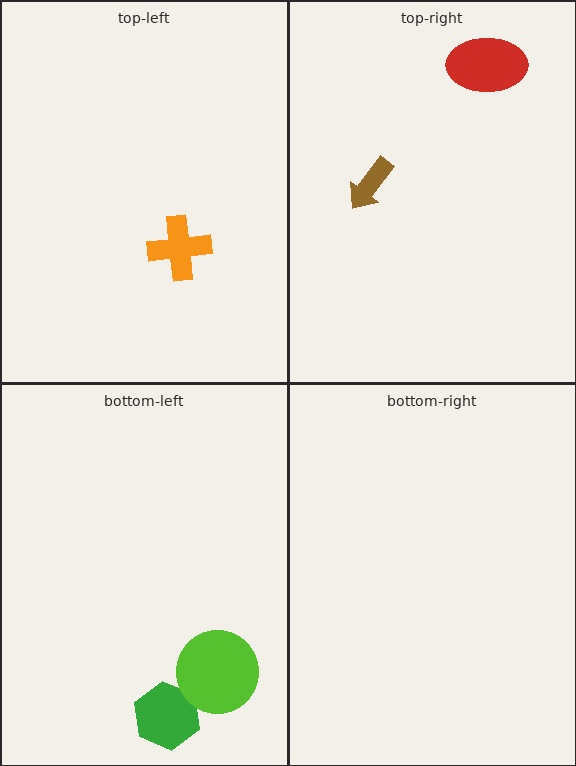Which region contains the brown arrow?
The top-right region.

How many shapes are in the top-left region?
1.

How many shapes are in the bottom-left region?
2.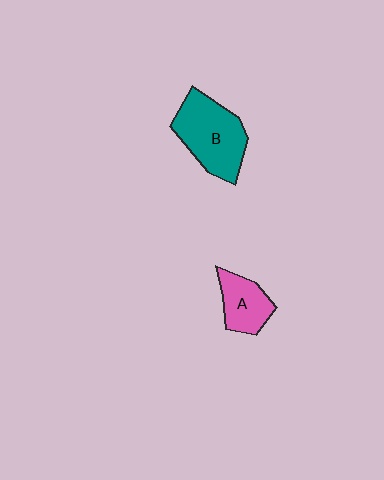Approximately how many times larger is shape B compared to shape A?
Approximately 1.7 times.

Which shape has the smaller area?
Shape A (pink).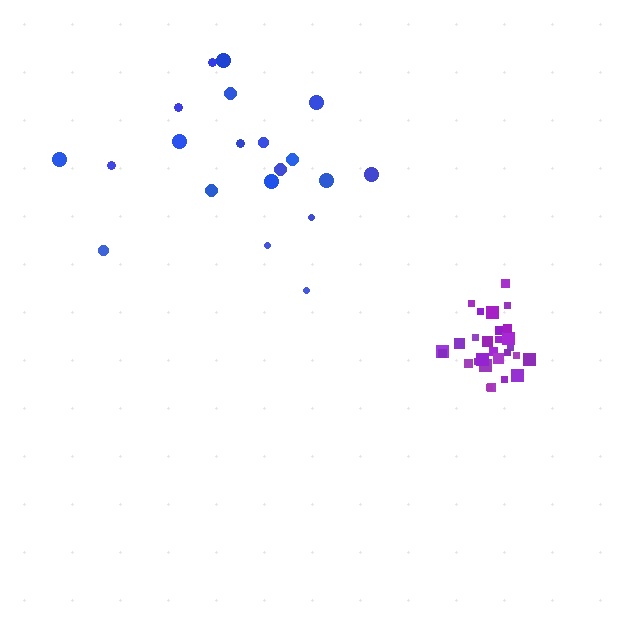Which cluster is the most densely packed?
Purple.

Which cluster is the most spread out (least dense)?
Blue.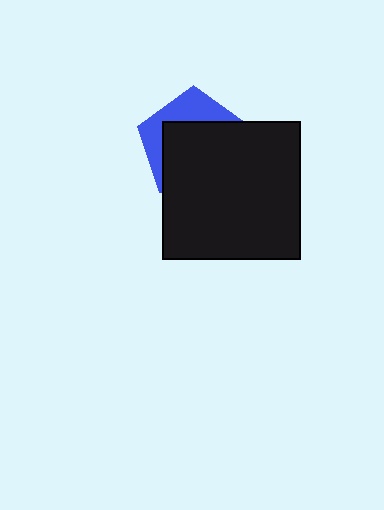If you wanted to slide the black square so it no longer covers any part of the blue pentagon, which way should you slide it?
Slide it down — that is the most direct way to separate the two shapes.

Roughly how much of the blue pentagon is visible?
A small part of it is visible (roughly 33%).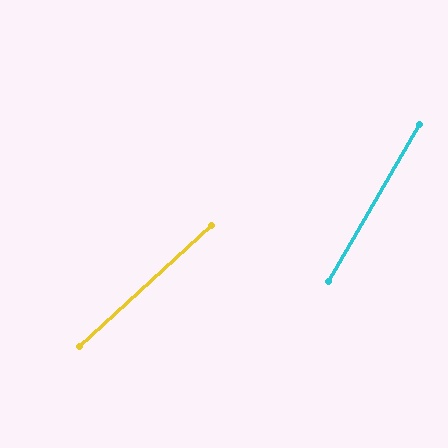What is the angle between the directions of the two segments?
Approximately 17 degrees.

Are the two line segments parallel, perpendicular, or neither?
Neither parallel nor perpendicular — they differ by about 17°.